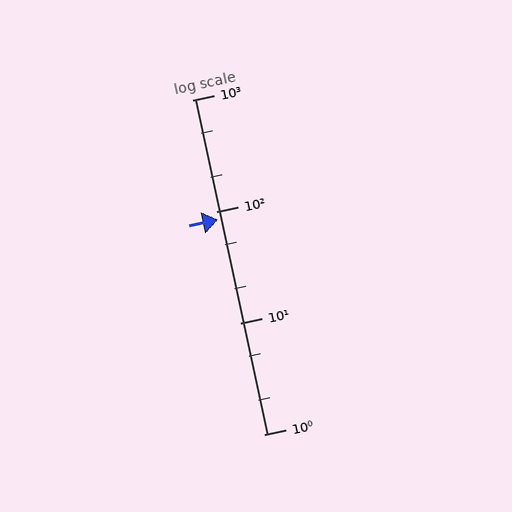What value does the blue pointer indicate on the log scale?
The pointer indicates approximately 84.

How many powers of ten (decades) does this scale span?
The scale spans 3 decades, from 1 to 1000.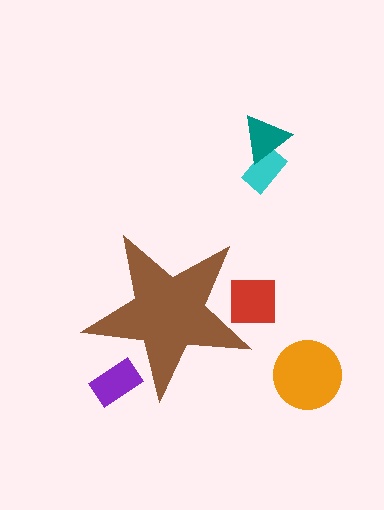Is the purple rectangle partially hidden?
Yes, the purple rectangle is partially hidden behind the brown star.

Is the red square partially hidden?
Yes, the red square is partially hidden behind the brown star.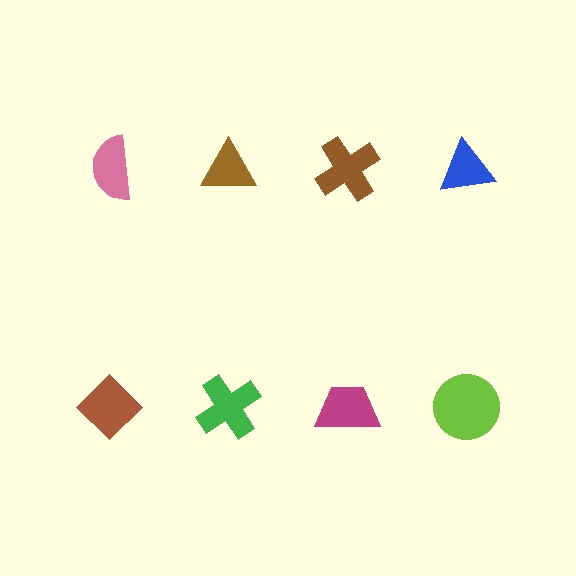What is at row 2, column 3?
A magenta trapezoid.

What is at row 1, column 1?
A pink semicircle.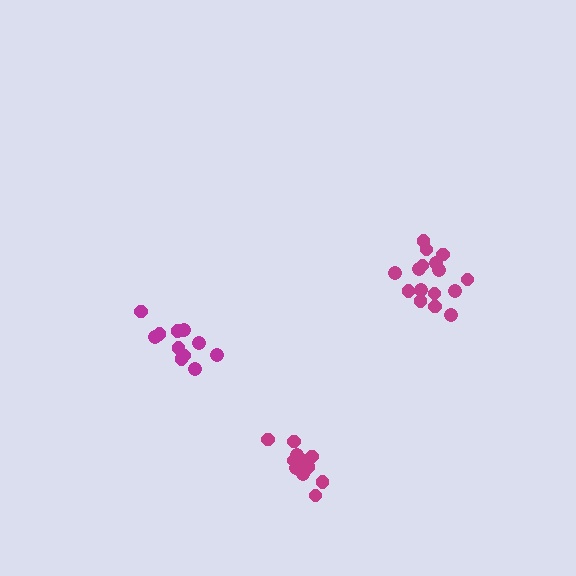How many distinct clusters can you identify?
There are 3 distinct clusters.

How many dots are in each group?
Group 1: 16 dots, Group 2: 11 dots, Group 3: 12 dots (39 total).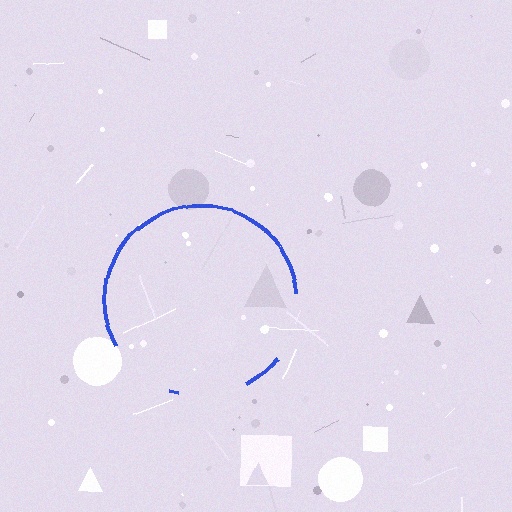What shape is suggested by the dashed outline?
The dashed outline suggests a circle.